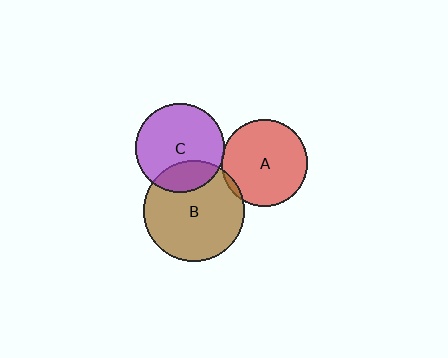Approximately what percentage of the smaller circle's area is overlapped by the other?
Approximately 5%.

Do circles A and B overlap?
Yes.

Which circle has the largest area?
Circle B (brown).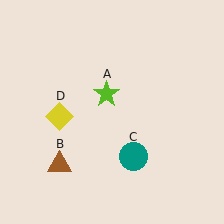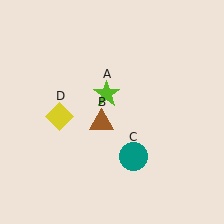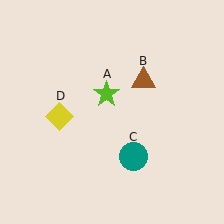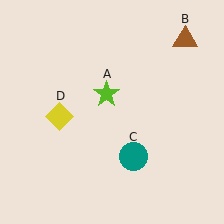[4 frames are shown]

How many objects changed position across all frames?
1 object changed position: brown triangle (object B).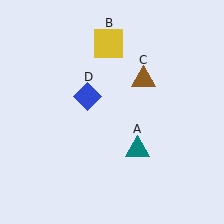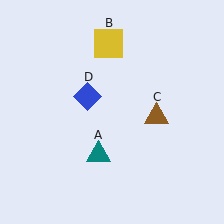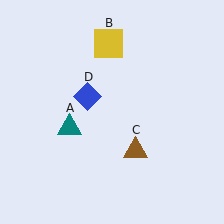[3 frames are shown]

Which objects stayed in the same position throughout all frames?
Yellow square (object B) and blue diamond (object D) remained stationary.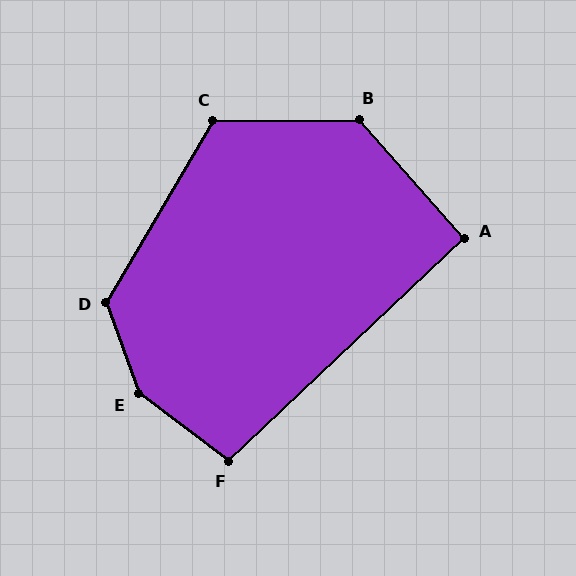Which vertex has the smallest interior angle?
A, at approximately 92 degrees.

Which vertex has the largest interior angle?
E, at approximately 147 degrees.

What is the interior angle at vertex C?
Approximately 121 degrees (obtuse).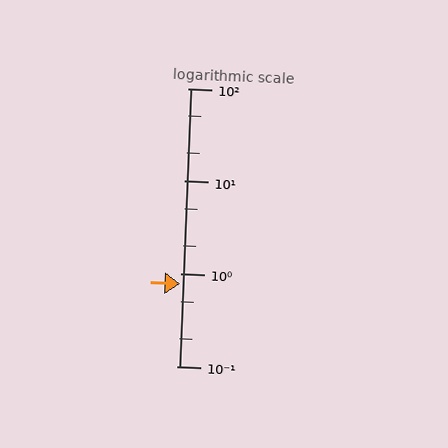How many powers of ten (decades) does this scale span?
The scale spans 3 decades, from 0.1 to 100.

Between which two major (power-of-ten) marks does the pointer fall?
The pointer is between 0.1 and 1.